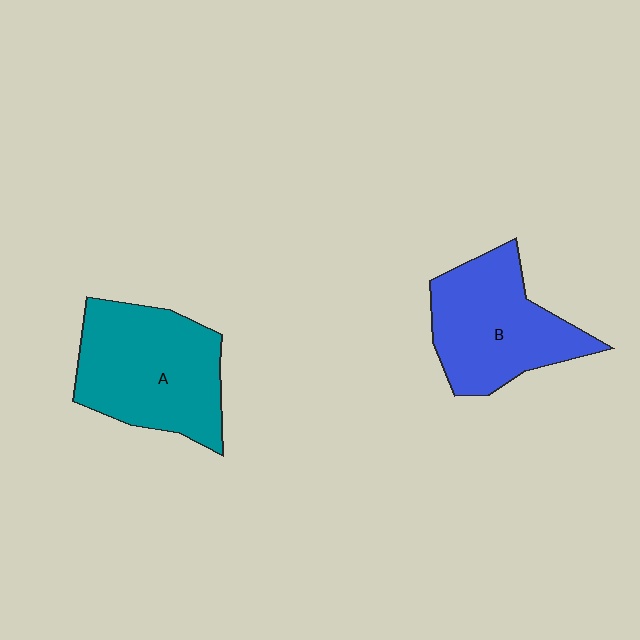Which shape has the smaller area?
Shape B (blue).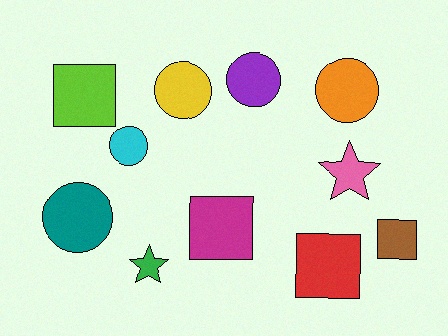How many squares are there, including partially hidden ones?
There are 4 squares.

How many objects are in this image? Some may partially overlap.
There are 11 objects.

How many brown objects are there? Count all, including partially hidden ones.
There is 1 brown object.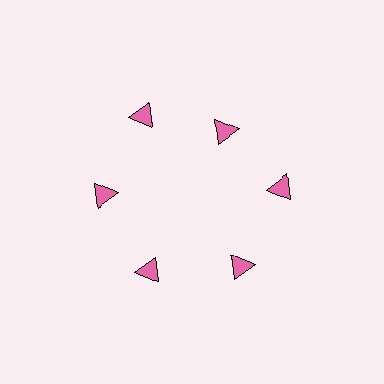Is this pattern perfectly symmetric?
No. The 6 pink triangles are arranged in a ring, but one element near the 1 o'clock position is pulled inward toward the center, breaking the 6-fold rotational symmetry.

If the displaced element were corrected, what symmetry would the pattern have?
It would have 6-fold rotational symmetry — the pattern would map onto itself every 60 degrees.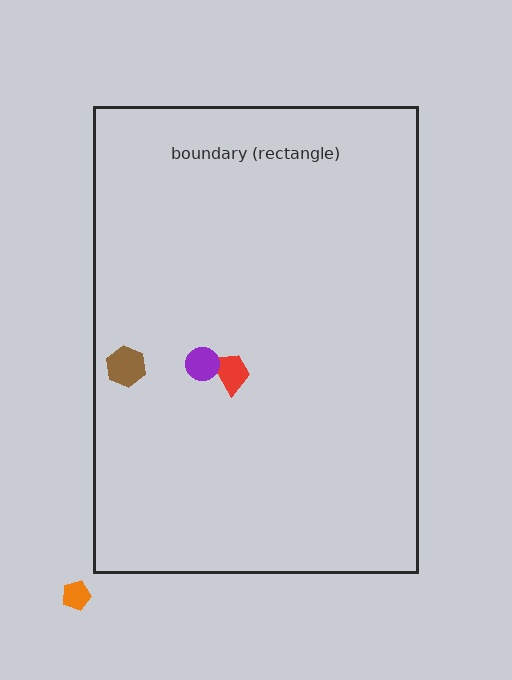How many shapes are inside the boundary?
3 inside, 1 outside.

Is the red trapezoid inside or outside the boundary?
Inside.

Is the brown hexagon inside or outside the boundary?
Inside.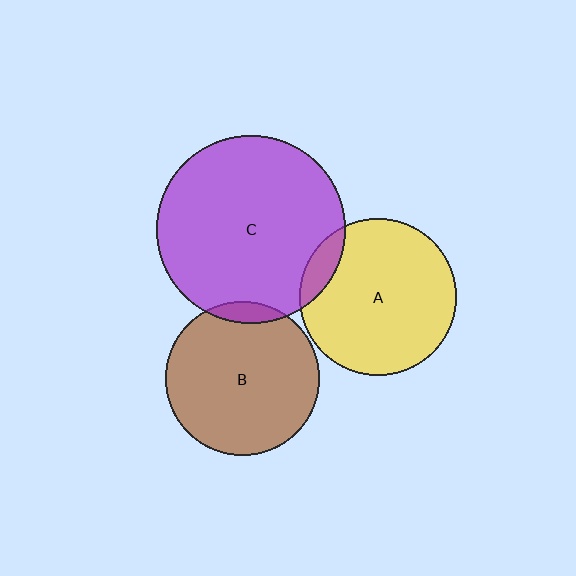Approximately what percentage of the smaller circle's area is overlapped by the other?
Approximately 10%.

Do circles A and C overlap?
Yes.